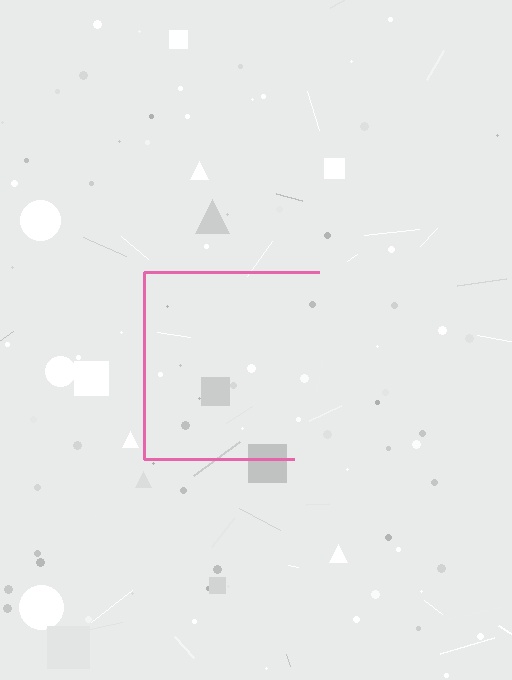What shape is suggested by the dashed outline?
The dashed outline suggests a square.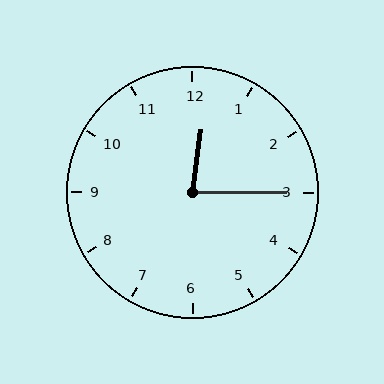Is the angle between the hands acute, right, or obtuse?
It is acute.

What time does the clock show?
12:15.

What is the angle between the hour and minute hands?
Approximately 82 degrees.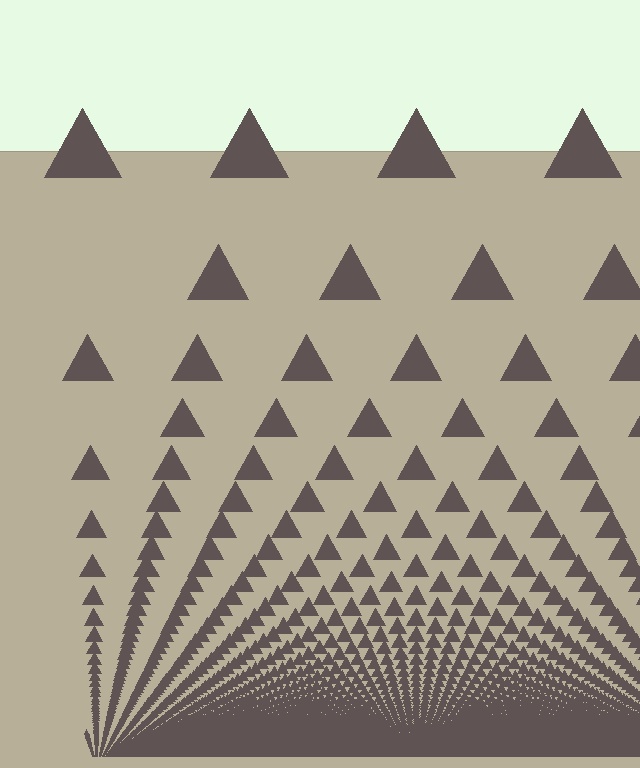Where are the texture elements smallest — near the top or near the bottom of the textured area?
Near the bottom.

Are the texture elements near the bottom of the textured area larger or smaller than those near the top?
Smaller. The gradient is inverted — elements near the bottom are smaller and denser.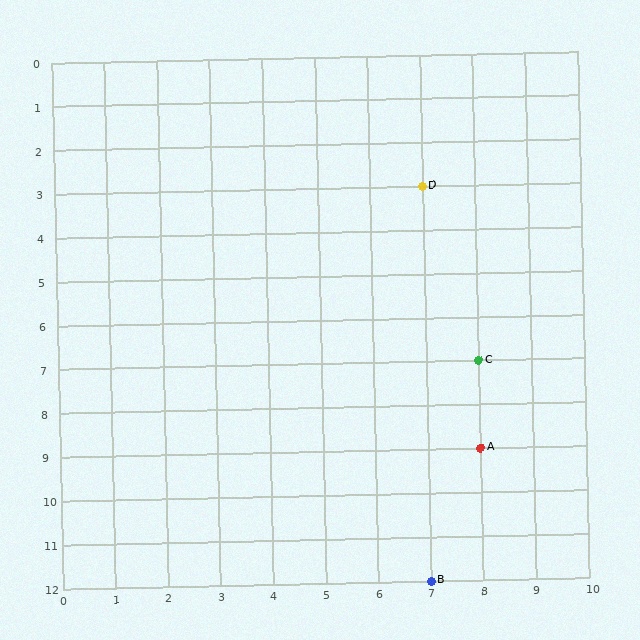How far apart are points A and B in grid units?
Points A and B are 1 column and 3 rows apart (about 3.2 grid units diagonally).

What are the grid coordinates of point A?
Point A is at grid coordinates (8, 9).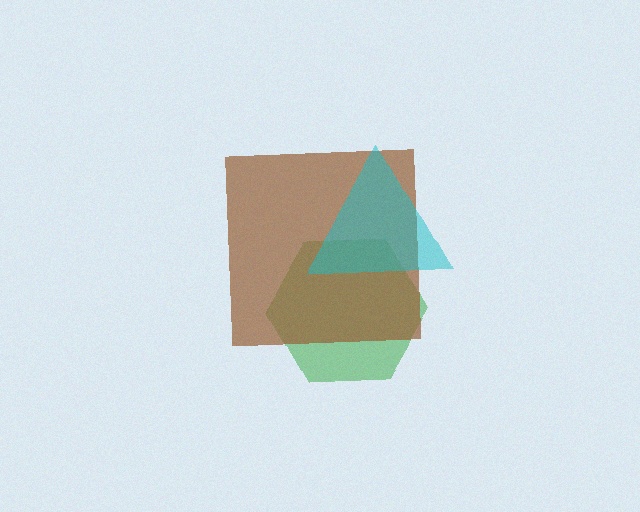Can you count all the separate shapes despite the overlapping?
Yes, there are 3 separate shapes.